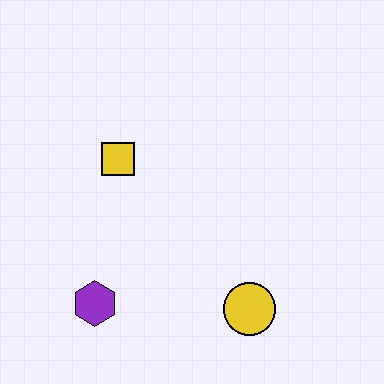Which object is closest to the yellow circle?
The purple hexagon is closest to the yellow circle.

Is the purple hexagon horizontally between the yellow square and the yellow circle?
No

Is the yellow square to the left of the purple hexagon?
No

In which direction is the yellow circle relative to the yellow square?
The yellow circle is below the yellow square.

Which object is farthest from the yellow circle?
The yellow square is farthest from the yellow circle.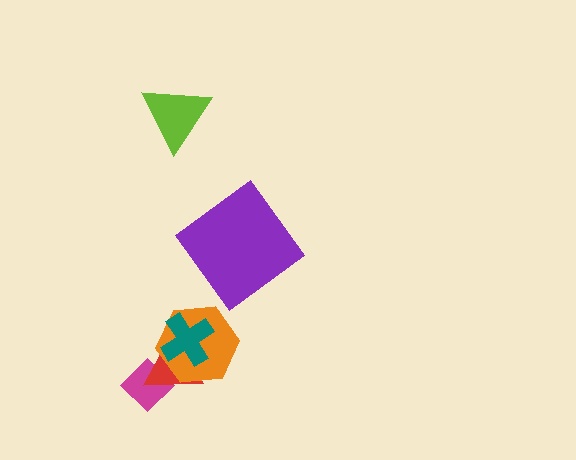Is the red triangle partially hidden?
Yes, it is partially covered by another shape.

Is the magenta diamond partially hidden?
Yes, it is partially covered by another shape.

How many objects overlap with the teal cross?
2 objects overlap with the teal cross.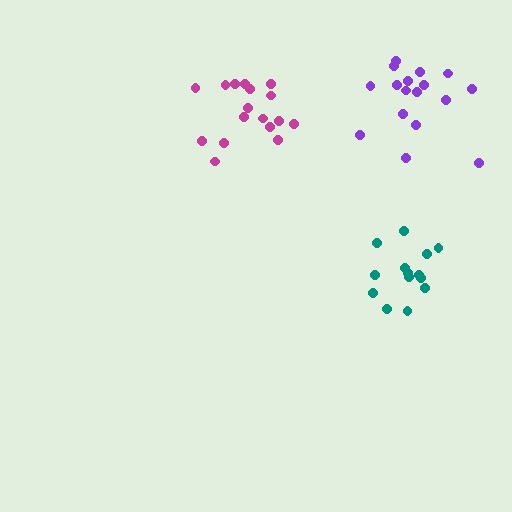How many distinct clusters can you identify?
There are 3 distinct clusters.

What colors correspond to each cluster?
The clusters are colored: purple, magenta, teal.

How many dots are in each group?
Group 1: 17 dots, Group 2: 17 dots, Group 3: 14 dots (48 total).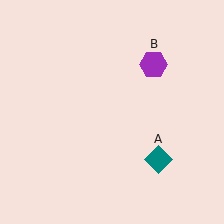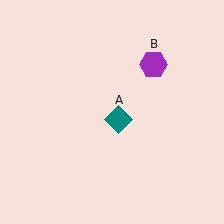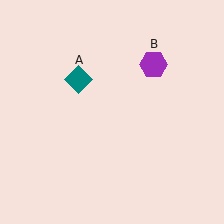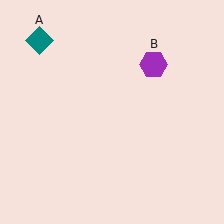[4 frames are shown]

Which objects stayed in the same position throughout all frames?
Purple hexagon (object B) remained stationary.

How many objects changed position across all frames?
1 object changed position: teal diamond (object A).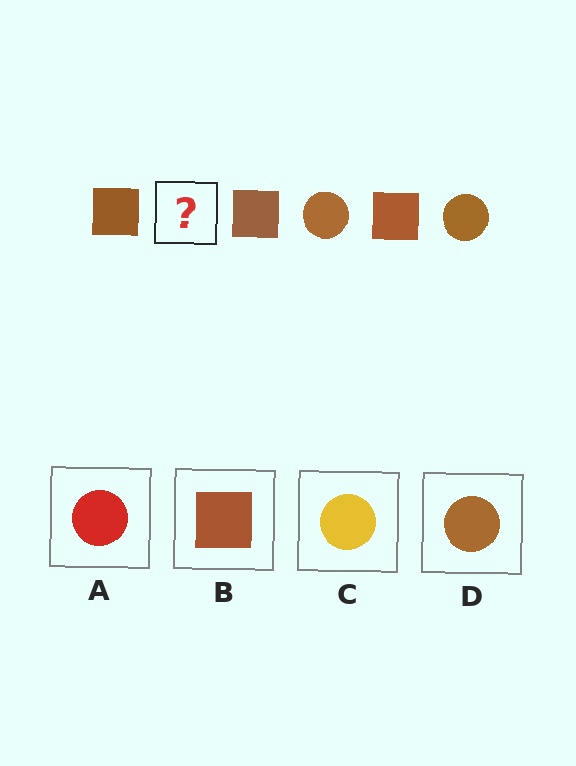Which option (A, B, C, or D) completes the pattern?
D.